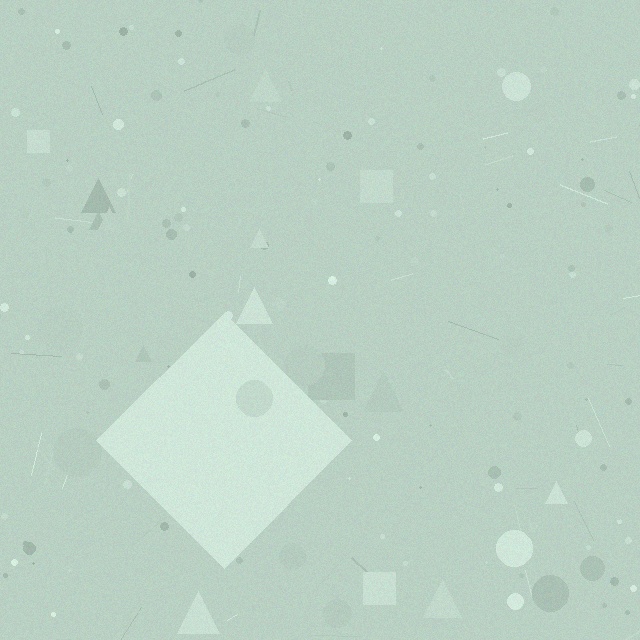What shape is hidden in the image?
A diamond is hidden in the image.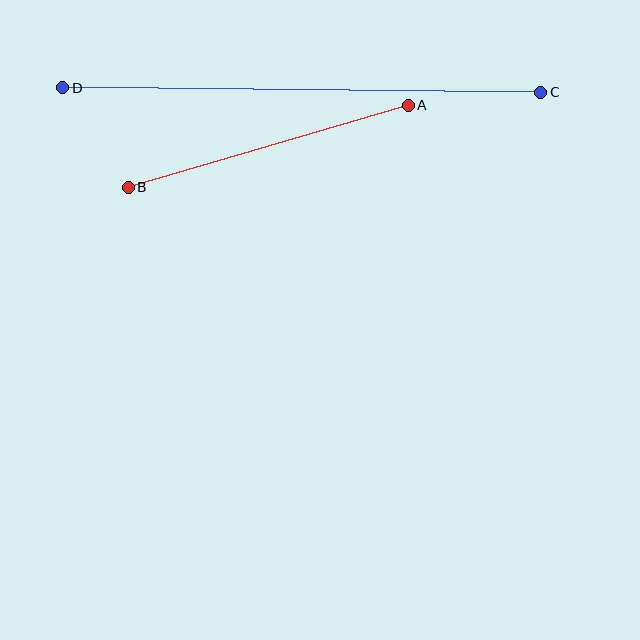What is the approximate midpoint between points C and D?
The midpoint is at approximately (302, 90) pixels.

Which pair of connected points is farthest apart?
Points C and D are farthest apart.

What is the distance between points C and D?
The distance is approximately 478 pixels.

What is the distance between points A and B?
The distance is approximately 291 pixels.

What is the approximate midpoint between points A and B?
The midpoint is at approximately (268, 146) pixels.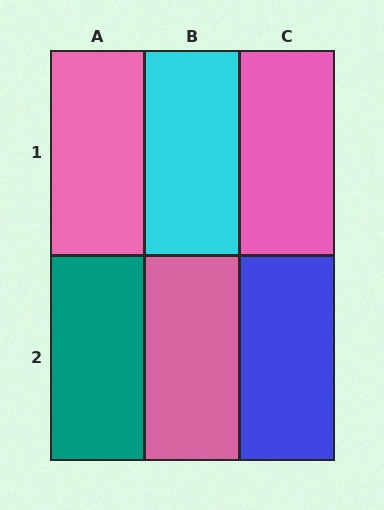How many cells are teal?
1 cell is teal.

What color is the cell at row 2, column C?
Blue.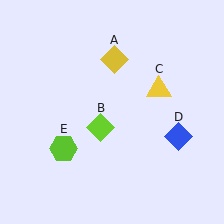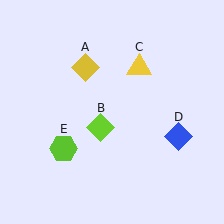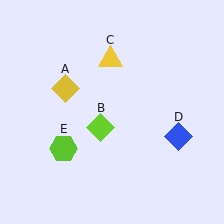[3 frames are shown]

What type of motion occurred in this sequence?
The yellow diamond (object A), yellow triangle (object C) rotated counterclockwise around the center of the scene.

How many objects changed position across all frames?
2 objects changed position: yellow diamond (object A), yellow triangle (object C).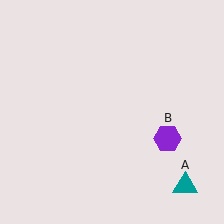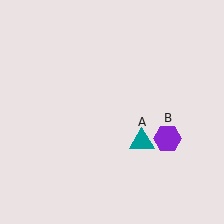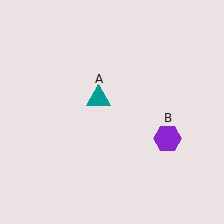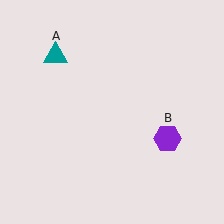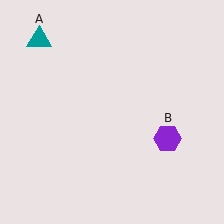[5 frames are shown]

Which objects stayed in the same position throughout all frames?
Purple hexagon (object B) remained stationary.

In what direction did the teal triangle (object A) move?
The teal triangle (object A) moved up and to the left.